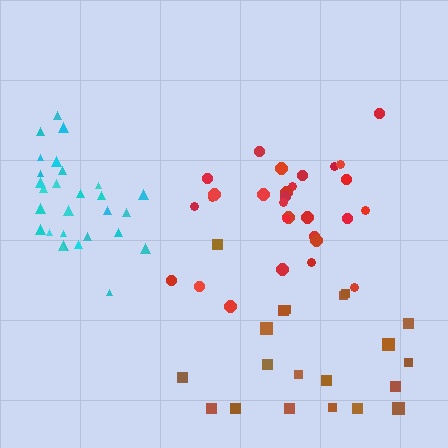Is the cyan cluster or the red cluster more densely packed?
Cyan.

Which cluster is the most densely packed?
Cyan.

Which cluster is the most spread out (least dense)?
Brown.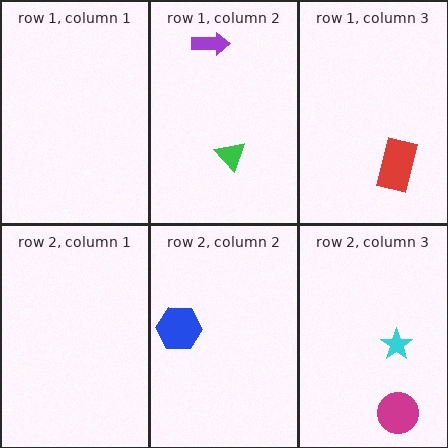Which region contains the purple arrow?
The row 1, column 2 region.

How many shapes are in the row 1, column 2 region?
2.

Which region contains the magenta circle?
The row 2, column 3 region.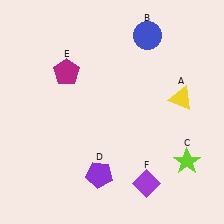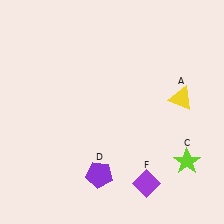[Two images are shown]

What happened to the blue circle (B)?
The blue circle (B) was removed in Image 2. It was in the top-right area of Image 1.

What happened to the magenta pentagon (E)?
The magenta pentagon (E) was removed in Image 2. It was in the top-left area of Image 1.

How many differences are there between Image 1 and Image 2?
There are 2 differences between the two images.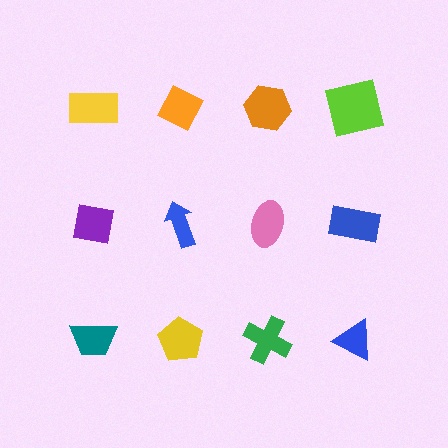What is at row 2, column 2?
A blue arrow.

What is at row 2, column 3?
A pink ellipse.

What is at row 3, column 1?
A teal trapezoid.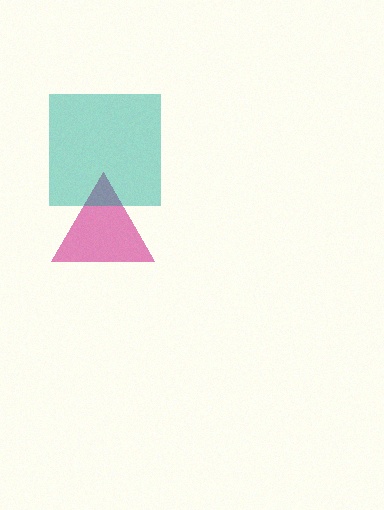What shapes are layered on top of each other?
The layered shapes are: a magenta triangle, a teal square.